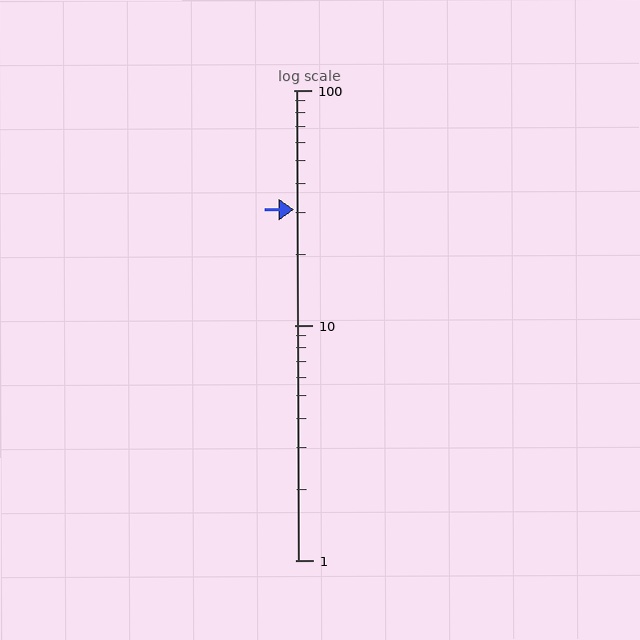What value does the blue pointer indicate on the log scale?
The pointer indicates approximately 31.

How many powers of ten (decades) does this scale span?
The scale spans 2 decades, from 1 to 100.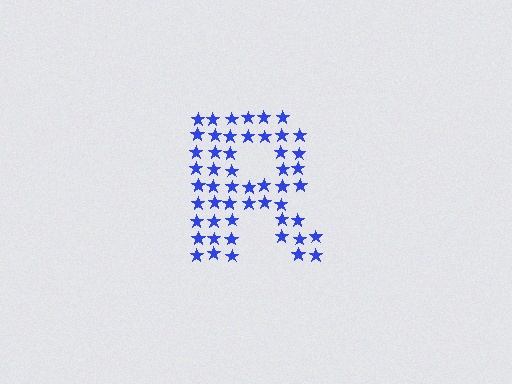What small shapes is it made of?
It is made of small stars.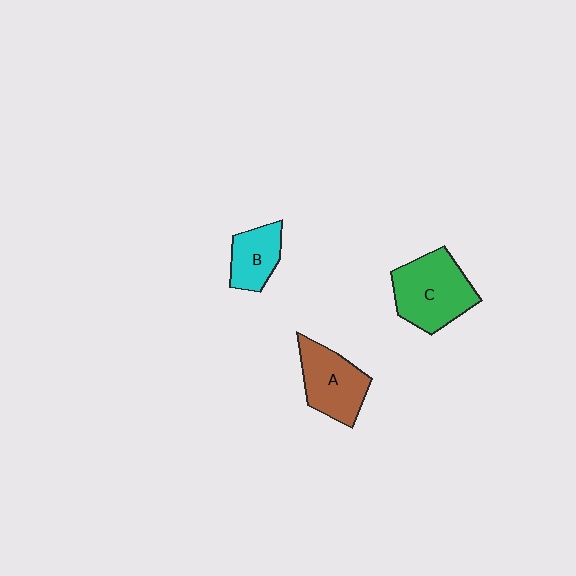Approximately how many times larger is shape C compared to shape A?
Approximately 1.3 times.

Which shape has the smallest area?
Shape B (cyan).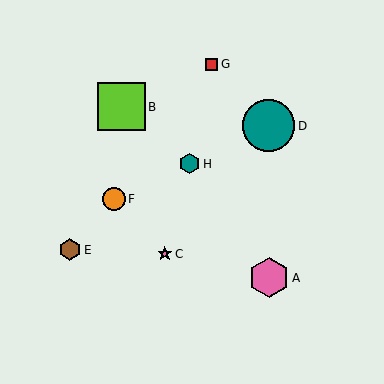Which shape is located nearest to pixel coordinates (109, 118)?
The lime square (labeled B) at (121, 107) is nearest to that location.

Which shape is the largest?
The teal circle (labeled D) is the largest.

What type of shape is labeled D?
Shape D is a teal circle.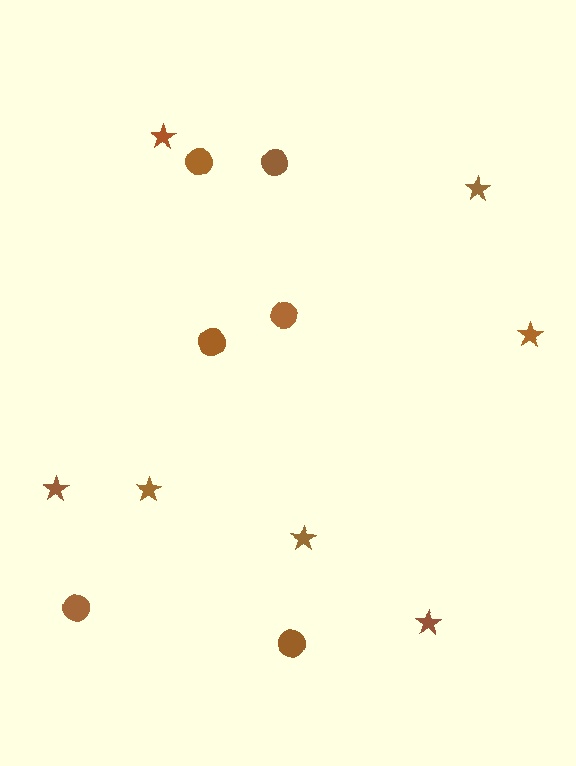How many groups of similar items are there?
There are 2 groups: one group of circles (6) and one group of stars (7).